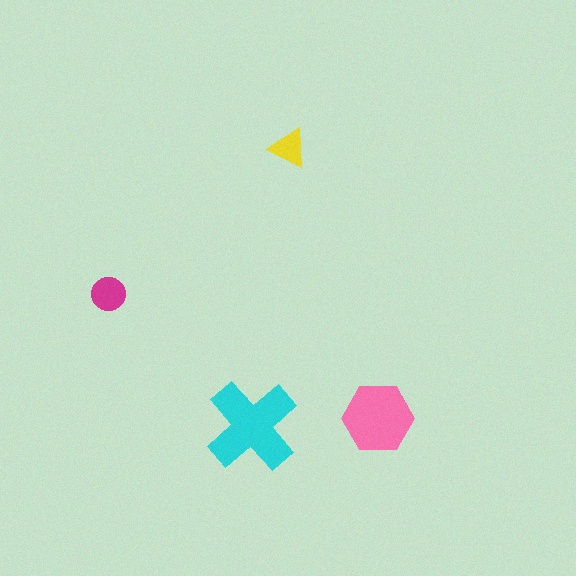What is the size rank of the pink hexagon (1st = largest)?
2nd.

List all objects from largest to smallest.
The cyan cross, the pink hexagon, the magenta circle, the yellow triangle.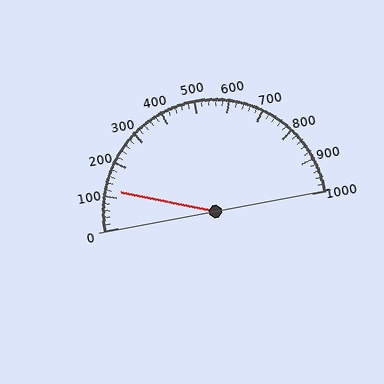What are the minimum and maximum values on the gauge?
The gauge ranges from 0 to 1000.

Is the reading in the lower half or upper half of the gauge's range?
The reading is in the lower half of the range (0 to 1000).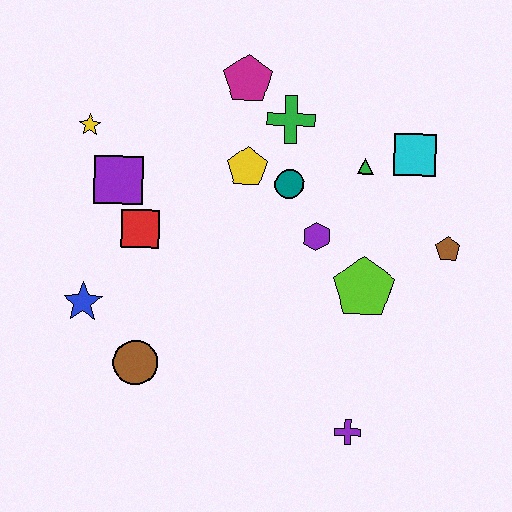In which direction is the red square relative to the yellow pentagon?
The red square is to the left of the yellow pentagon.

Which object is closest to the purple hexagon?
The teal circle is closest to the purple hexagon.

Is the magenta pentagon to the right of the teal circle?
No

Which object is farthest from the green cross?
The purple cross is farthest from the green cross.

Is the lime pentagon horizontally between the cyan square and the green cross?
Yes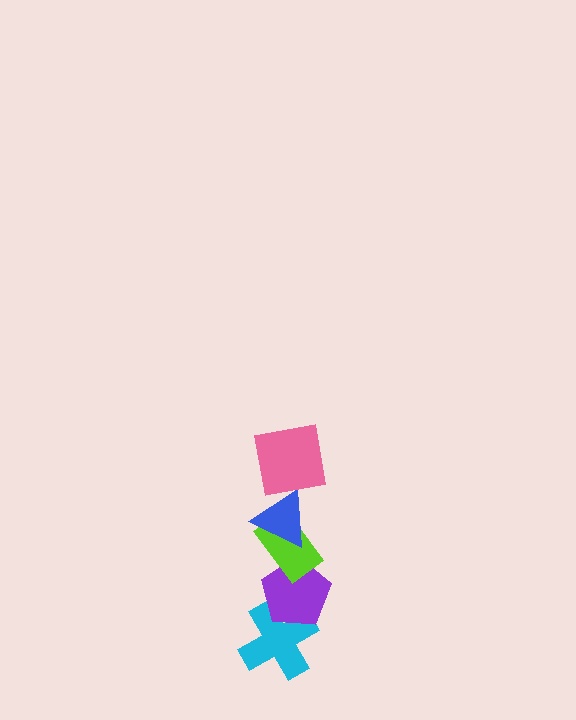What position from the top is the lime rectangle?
The lime rectangle is 3rd from the top.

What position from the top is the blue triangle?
The blue triangle is 2nd from the top.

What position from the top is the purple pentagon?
The purple pentagon is 4th from the top.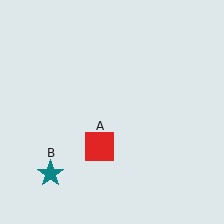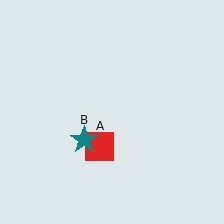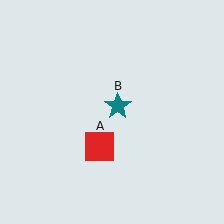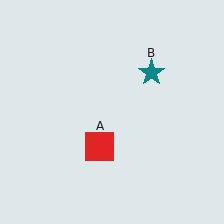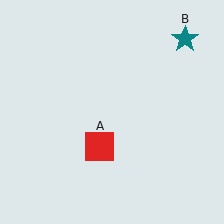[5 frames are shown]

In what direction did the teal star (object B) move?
The teal star (object B) moved up and to the right.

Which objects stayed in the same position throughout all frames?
Red square (object A) remained stationary.